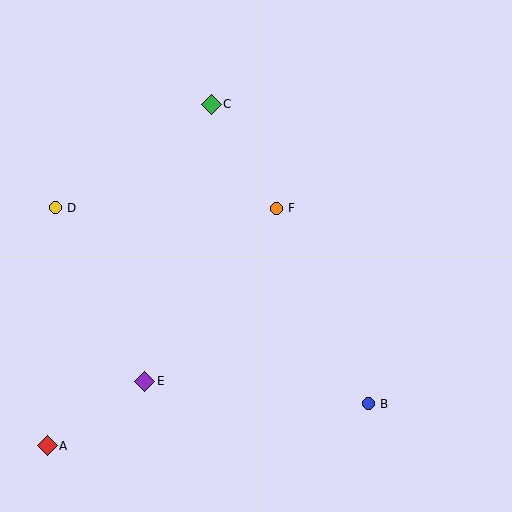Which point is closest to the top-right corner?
Point F is closest to the top-right corner.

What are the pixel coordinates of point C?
Point C is at (211, 104).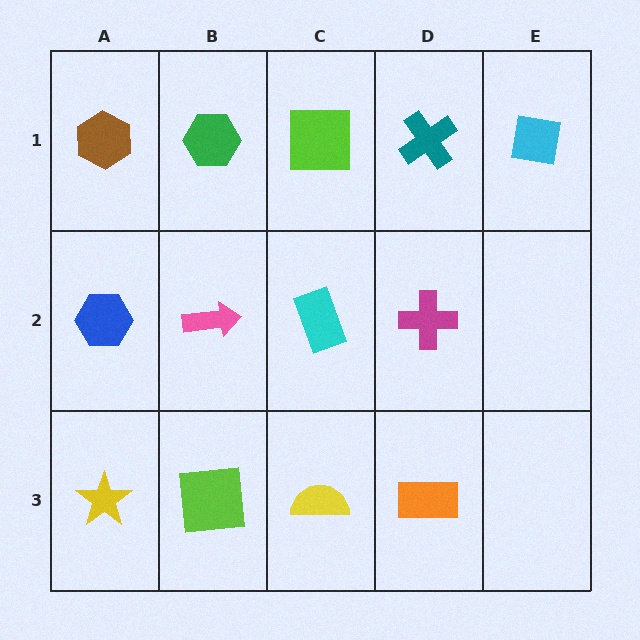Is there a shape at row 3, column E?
No, that cell is empty.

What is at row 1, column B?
A green hexagon.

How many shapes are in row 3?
4 shapes.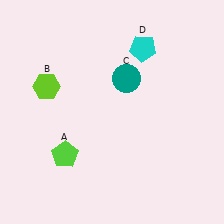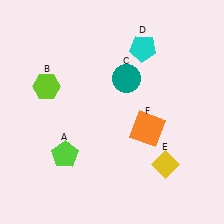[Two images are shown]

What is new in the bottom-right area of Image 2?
An orange square (F) was added in the bottom-right area of Image 2.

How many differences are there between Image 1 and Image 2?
There are 2 differences between the two images.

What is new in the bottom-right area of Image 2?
A yellow diamond (E) was added in the bottom-right area of Image 2.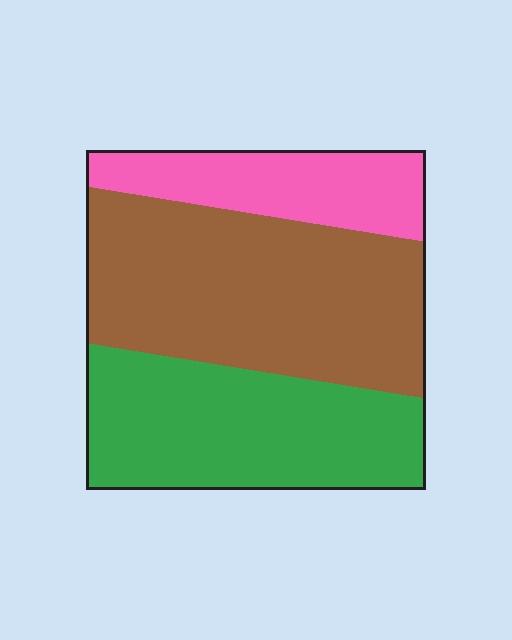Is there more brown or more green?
Brown.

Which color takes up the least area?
Pink, at roughly 20%.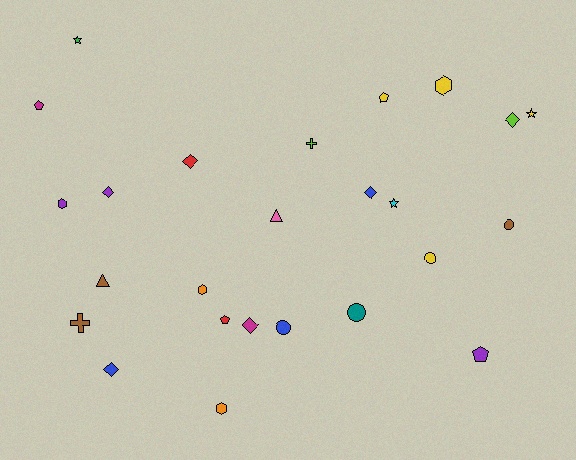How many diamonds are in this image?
There are 6 diamonds.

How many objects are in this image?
There are 25 objects.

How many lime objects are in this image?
There are 2 lime objects.